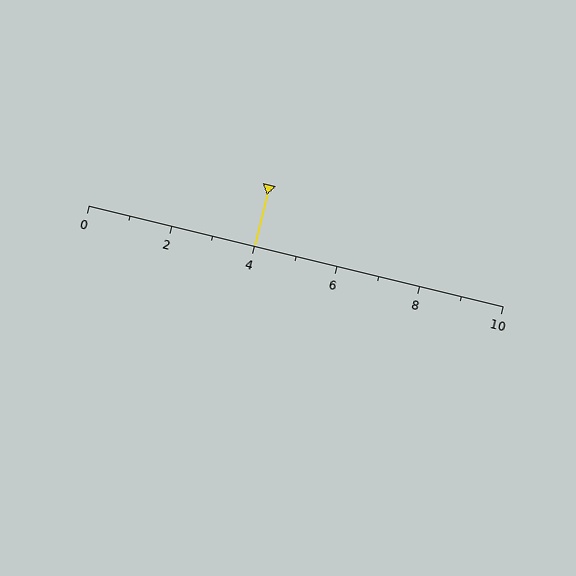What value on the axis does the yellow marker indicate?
The marker indicates approximately 4.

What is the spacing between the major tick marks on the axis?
The major ticks are spaced 2 apart.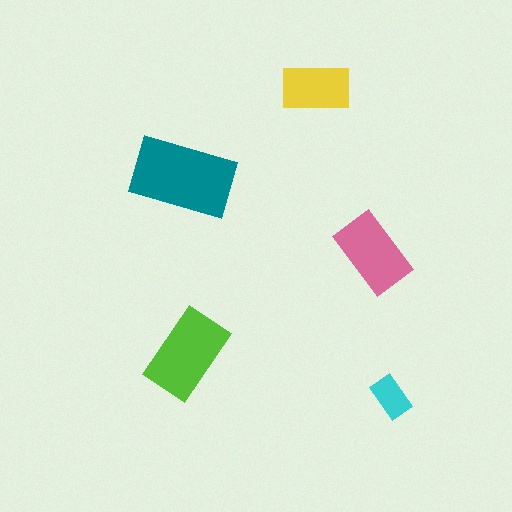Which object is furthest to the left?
The teal rectangle is leftmost.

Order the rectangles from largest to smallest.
the teal one, the lime one, the pink one, the yellow one, the cyan one.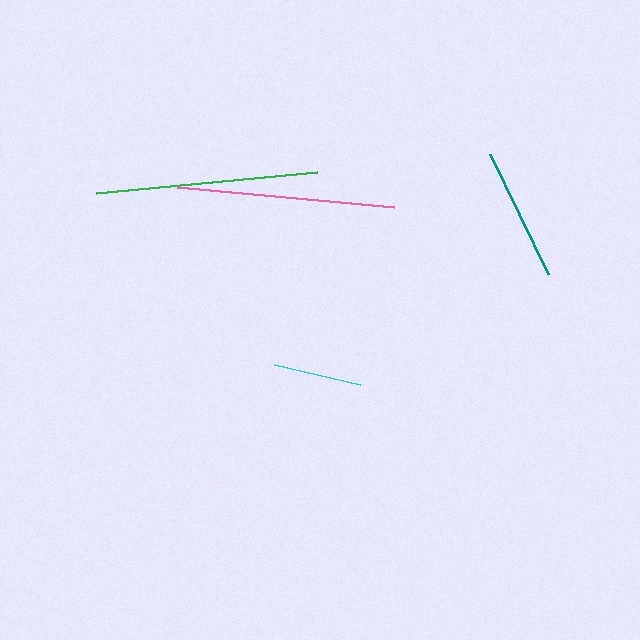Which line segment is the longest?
The green line is the longest at approximately 223 pixels.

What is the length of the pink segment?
The pink segment is approximately 218 pixels long.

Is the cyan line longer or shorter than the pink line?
The pink line is longer than the cyan line.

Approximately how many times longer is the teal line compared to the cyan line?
The teal line is approximately 1.5 times the length of the cyan line.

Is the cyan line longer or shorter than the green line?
The green line is longer than the cyan line.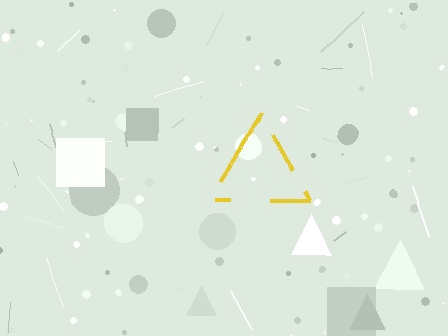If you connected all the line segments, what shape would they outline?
They would outline a triangle.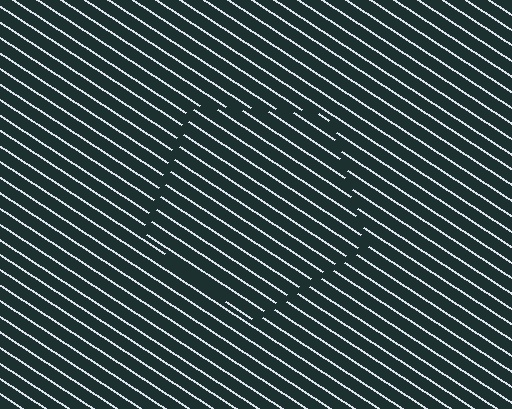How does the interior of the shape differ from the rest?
The interior of the shape contains the same grating, shifted by half a period — the contour is defined by the phase discontinuity where line-ends from the inner and outer gratings abut.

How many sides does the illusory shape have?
5 sides — the line-ends trace a pentagon.